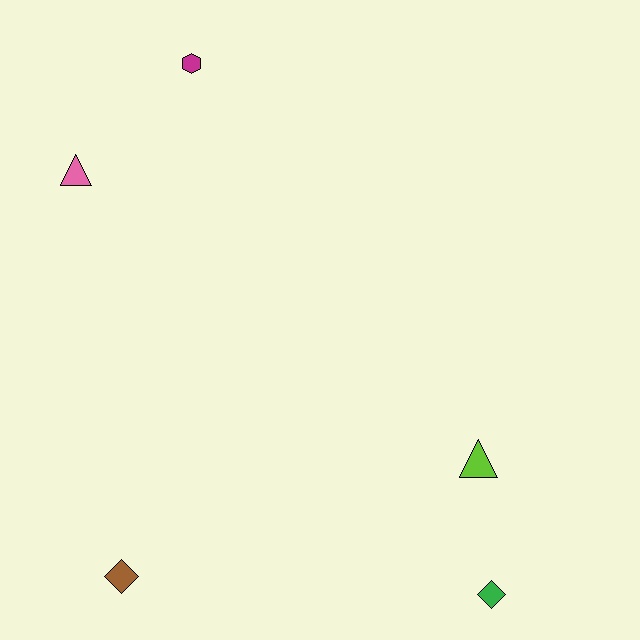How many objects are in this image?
There are 5 objects.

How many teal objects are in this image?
There are no teal objects.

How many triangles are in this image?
There are 2 triangles.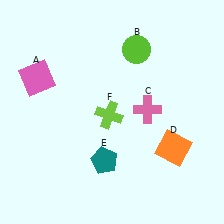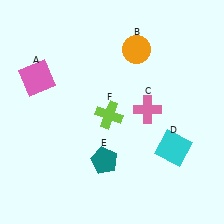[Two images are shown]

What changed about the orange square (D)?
In Image 1, D is orange. In Image 2, it changed to cyan.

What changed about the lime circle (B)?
In Image 1, B is lime. In Image 2, it changed to orange.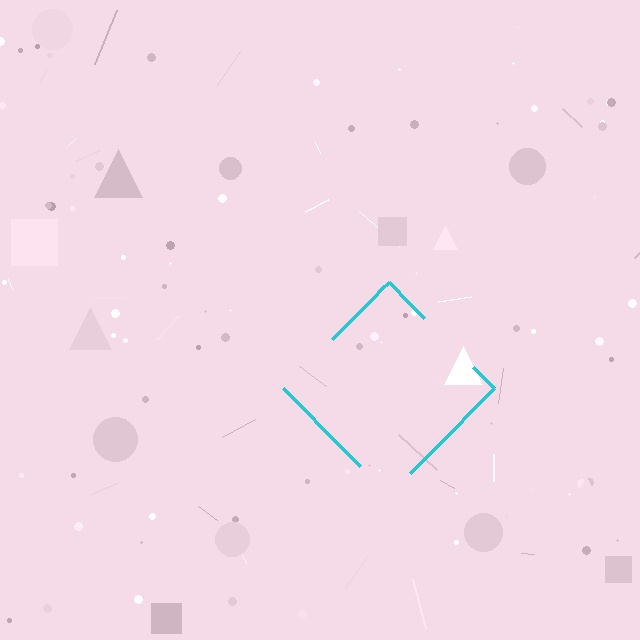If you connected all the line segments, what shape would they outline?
They would outline a diamond.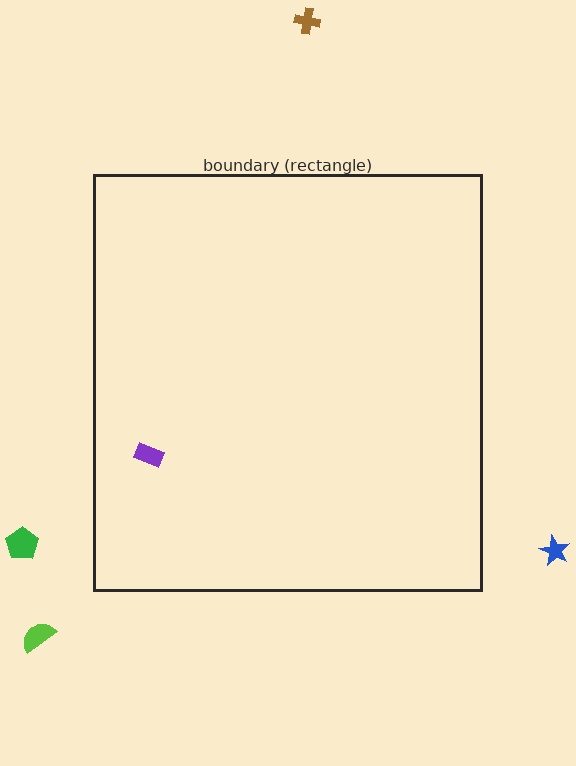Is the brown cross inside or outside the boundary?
Outside.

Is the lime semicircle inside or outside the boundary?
Outside.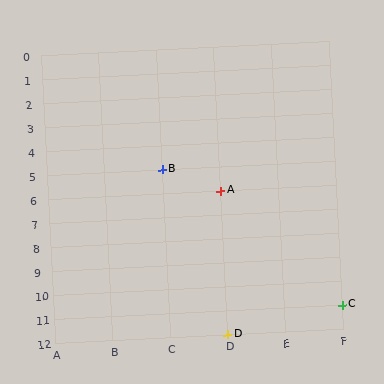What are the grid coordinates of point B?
Point B is at grid coordinates (C, 5).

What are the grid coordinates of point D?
Point D is at grid coordinates (D, 12).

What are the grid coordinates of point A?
Point A is at grid coordinates (D, 6).